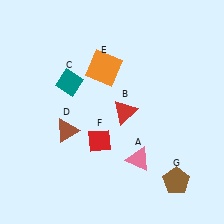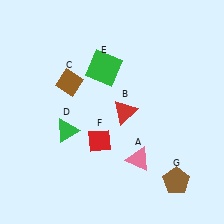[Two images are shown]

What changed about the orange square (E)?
In Image 1, E is orange. In Image 2, it changed to green.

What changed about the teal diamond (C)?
In Image 1, C is teal. In Image 2, it changed to brown.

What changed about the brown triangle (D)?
In Image 1, D is brown. In Image 2, it changed to green.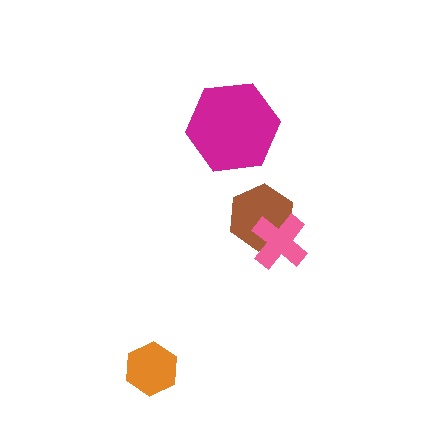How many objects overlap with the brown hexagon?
1 object overlaps with the brown hexagon.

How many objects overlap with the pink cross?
1 object overlaps with the pink cross.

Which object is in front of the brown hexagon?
The pink cross is in front of the brown hexagon.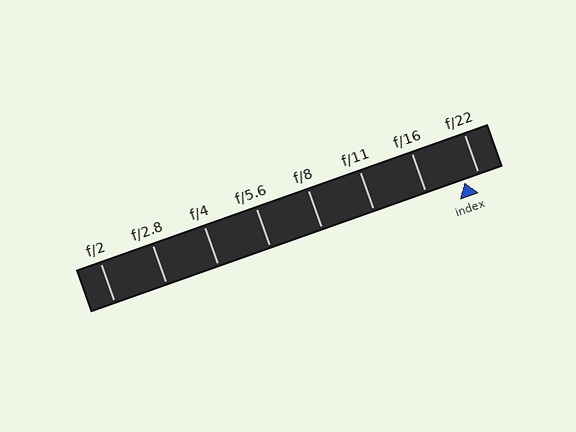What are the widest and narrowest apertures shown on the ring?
The widest aperture shown is f/2 and the narrowest is f/22.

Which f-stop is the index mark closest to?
The index mark is closest to f/22.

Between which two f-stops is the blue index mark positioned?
The index mark is between f/16 and f/22.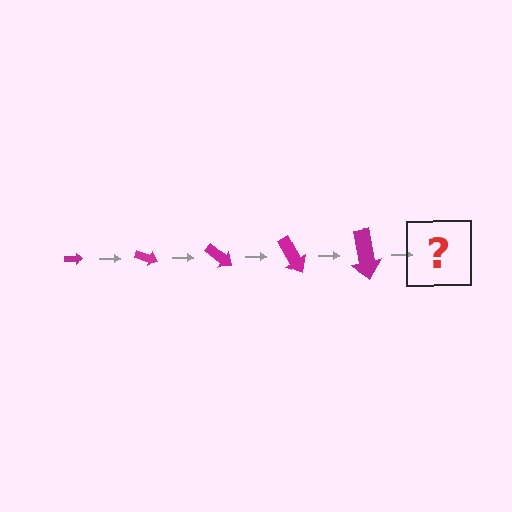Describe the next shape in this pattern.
It should be an arrow, larger than the previous one and rotated 100 degrees from the start.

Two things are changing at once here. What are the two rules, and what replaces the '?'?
The two rules are that the arrow grows larger each step and it rotates 20 degrees each step. The '?' should be an arrow, larger than the previous one and rotated 100 degrees from the start.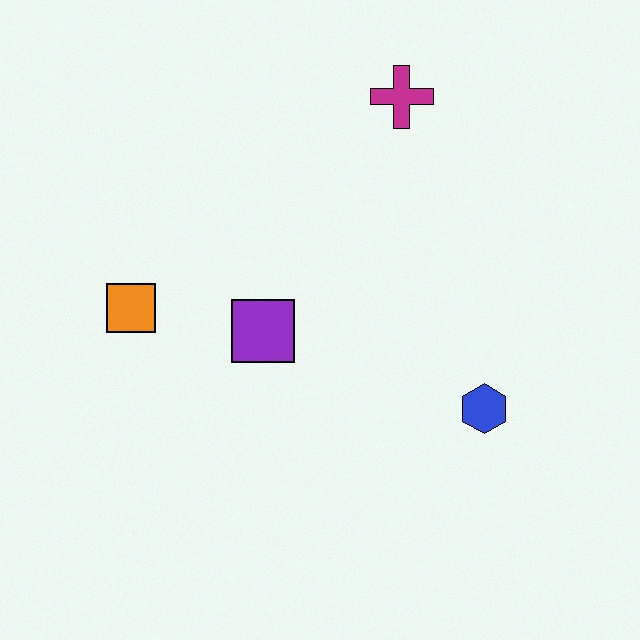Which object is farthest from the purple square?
The magenta cross is farthest from the purple square.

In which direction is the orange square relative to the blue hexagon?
The orange square is to the left of the blue hexagon.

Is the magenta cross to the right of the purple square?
Yes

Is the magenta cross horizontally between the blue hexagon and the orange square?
Yes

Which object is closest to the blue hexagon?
The purple square is closest to the blue hexagon.